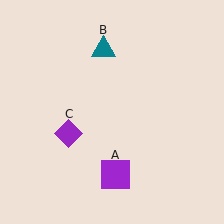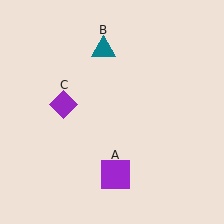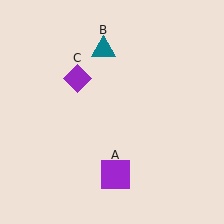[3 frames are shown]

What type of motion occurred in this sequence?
The purple diamond (object C) rotated clockwise around the center of the scene.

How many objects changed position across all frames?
1 object changed position: purple diamond (object C).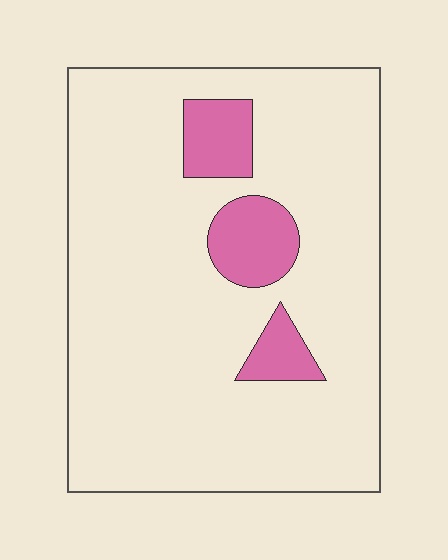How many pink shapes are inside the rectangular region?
3.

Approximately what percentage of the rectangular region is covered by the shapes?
Approximately 10%.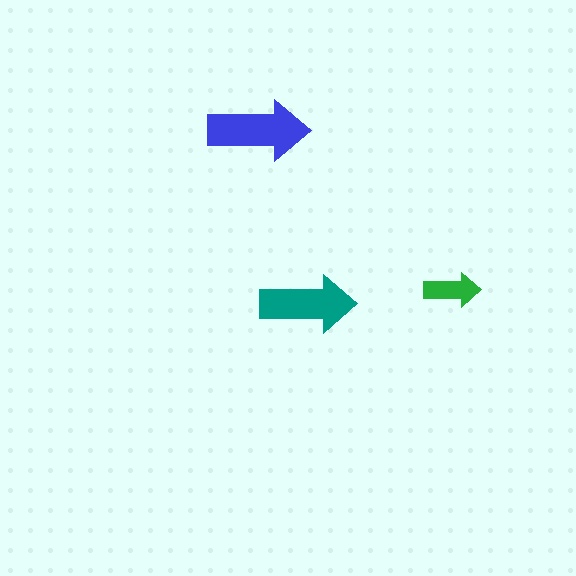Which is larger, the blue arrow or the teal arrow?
The blue one.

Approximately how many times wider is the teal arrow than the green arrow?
About 1.5 times wider.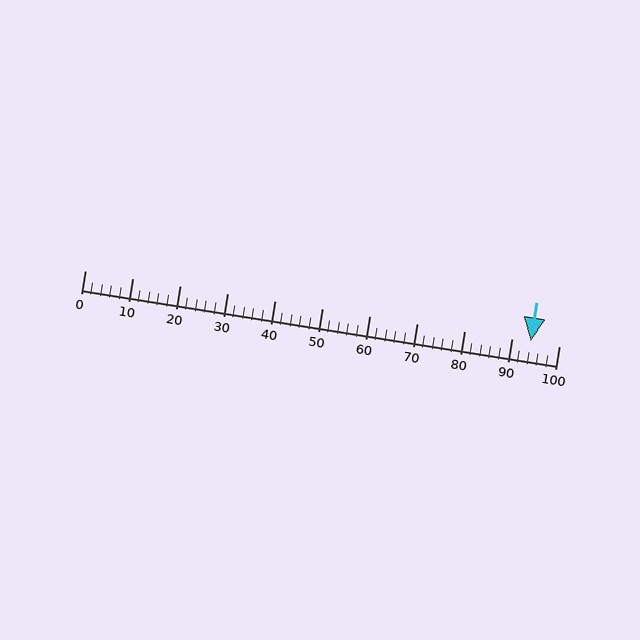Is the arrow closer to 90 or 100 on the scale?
The arrow is closer to 90.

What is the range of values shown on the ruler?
The ruler shows values from 0 to 100.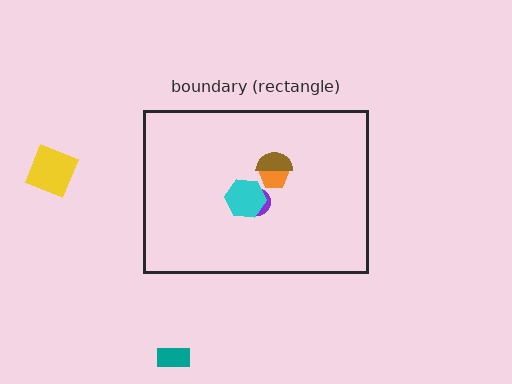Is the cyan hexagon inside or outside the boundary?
Inside.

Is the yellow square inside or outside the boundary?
Outside.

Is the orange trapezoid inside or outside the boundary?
Inside.